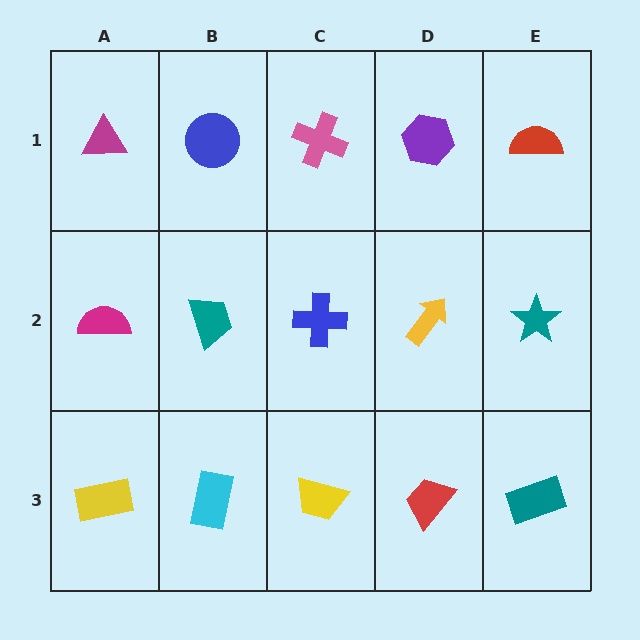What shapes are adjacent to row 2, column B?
A blue circle (row 1, column B), a cyan rectangle (row 3, column B), a magenta semicircle (row 2, column A), a blue cross (row 2, column C).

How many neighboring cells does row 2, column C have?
4.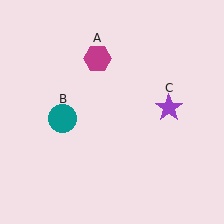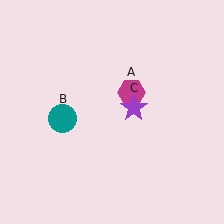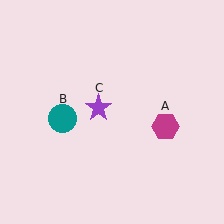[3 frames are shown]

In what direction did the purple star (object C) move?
The purple star (object C) moved left.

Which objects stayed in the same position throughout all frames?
Teal circle (object B) remained stationary.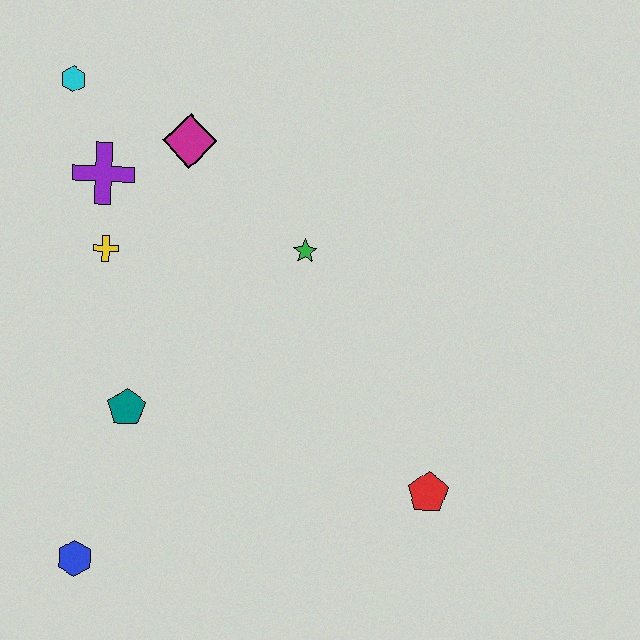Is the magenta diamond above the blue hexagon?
Yes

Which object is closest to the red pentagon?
The green star is closest to the red pentagon.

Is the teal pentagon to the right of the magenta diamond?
No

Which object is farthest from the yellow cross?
The red pentagon is farthest from the yellow cross.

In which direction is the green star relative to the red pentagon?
The green star is above the red pentagon.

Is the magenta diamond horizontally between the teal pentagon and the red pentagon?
Yes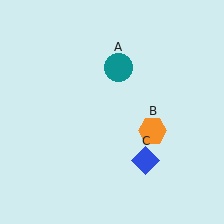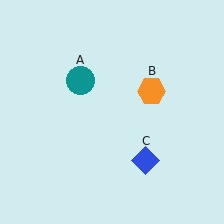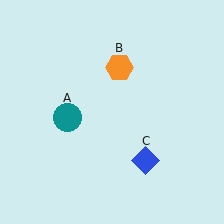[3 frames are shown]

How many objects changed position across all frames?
2 objects changed position: teal circle (object A), orange hexagon (object B).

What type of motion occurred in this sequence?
The teal circle (object A), orange hexagon (object B) rotated counterclockwise around the center of the scene.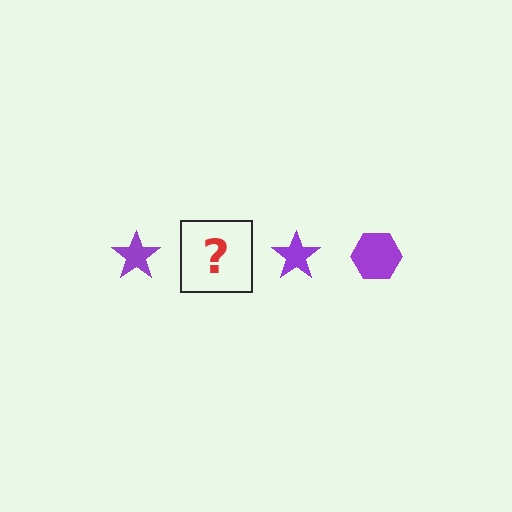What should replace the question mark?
The question mark should be replaced with a purple hexagon.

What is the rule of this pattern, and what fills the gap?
The rule is that the pattern cycles through star, hexagon shapes in purple. The gap should be filled with a purple hexagon.